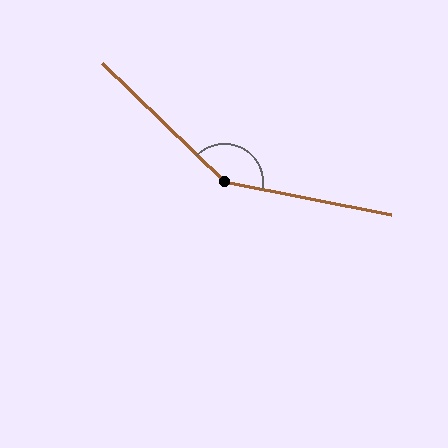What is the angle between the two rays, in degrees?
Approximately 147 degrees.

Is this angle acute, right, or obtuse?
It is obtuse.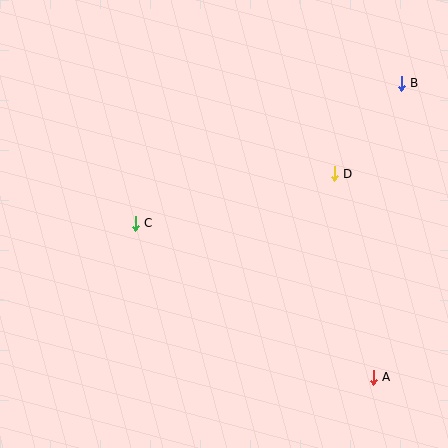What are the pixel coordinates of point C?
Point C is at (135, 223).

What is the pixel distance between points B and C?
The distance between B and C is 301 pixels.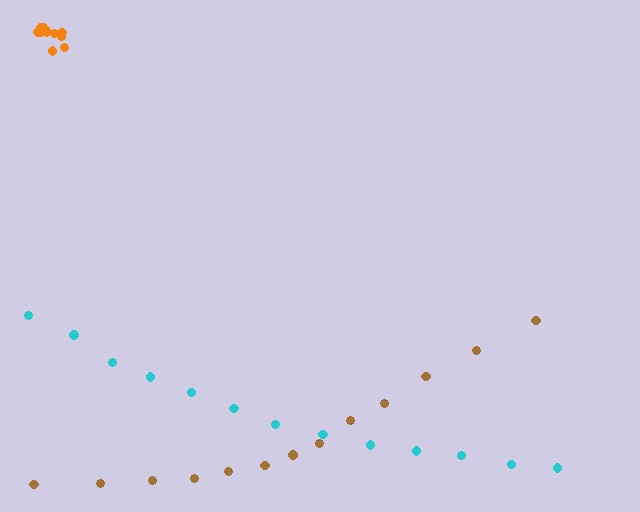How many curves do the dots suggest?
There are 3 distinct paths.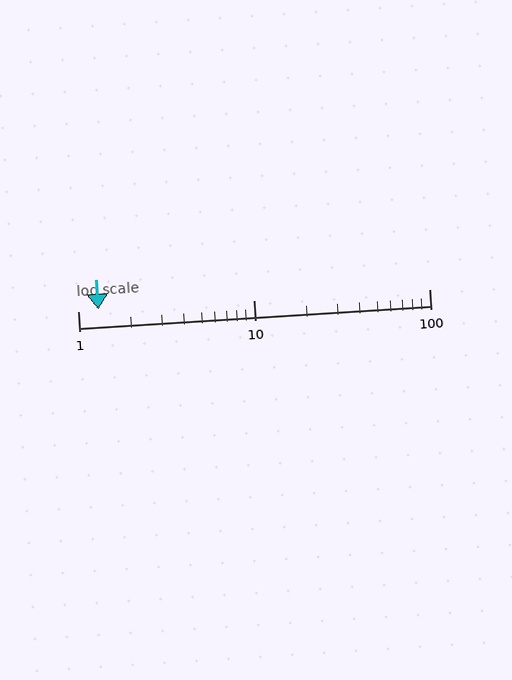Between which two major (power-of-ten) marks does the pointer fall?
The pointer is between 1 and 10.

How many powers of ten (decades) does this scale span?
The scale spans 2 decades, from 1 to 100.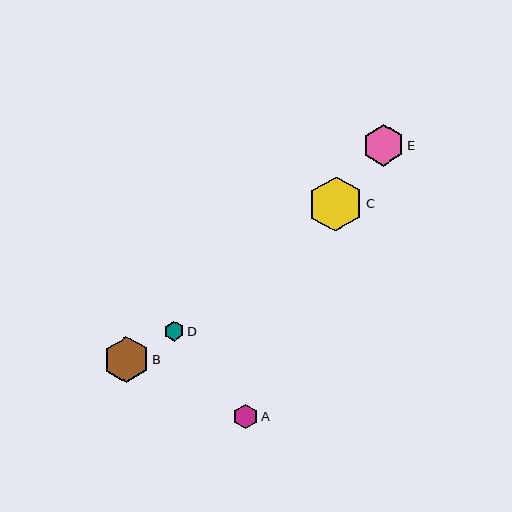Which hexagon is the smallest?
Hexagon D is the smallest with a size of approximately 19 pixels.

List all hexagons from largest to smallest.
From largest to smallest: C, B, E, A, D.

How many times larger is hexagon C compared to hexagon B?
Hexagon C is approximately 1.2 times the size of hexagon B.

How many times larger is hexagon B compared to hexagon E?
Hexagon B is approximately 1.1 times the size of hexagon E.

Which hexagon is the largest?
Hexagon C is the largest with a size of approximately 55 pixels.